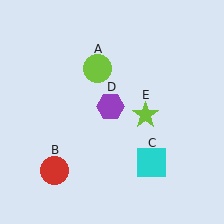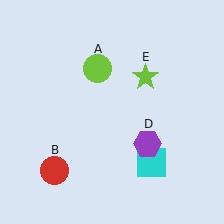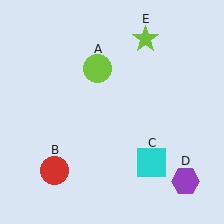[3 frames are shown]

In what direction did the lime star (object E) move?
The lime star (object E) moved up.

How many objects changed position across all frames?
2 objects changed position: purple hexagon (object D), lime star (object E).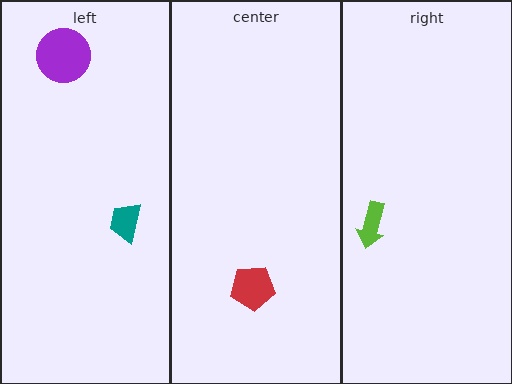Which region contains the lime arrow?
The right region.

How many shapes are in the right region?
1.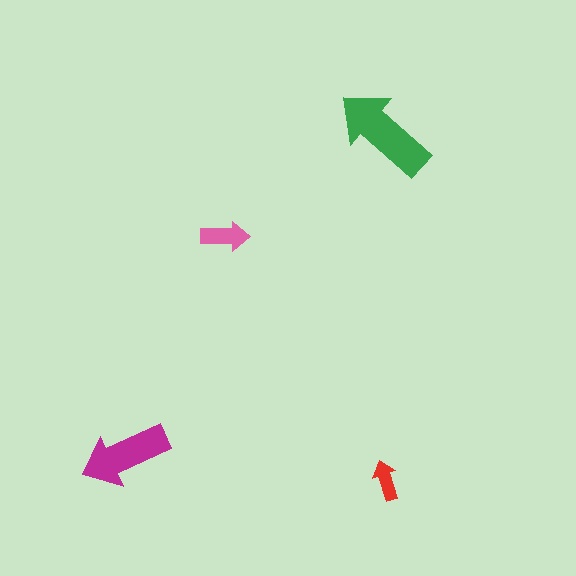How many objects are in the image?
There are 4 objects in the image.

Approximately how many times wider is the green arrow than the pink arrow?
About 2 times wider.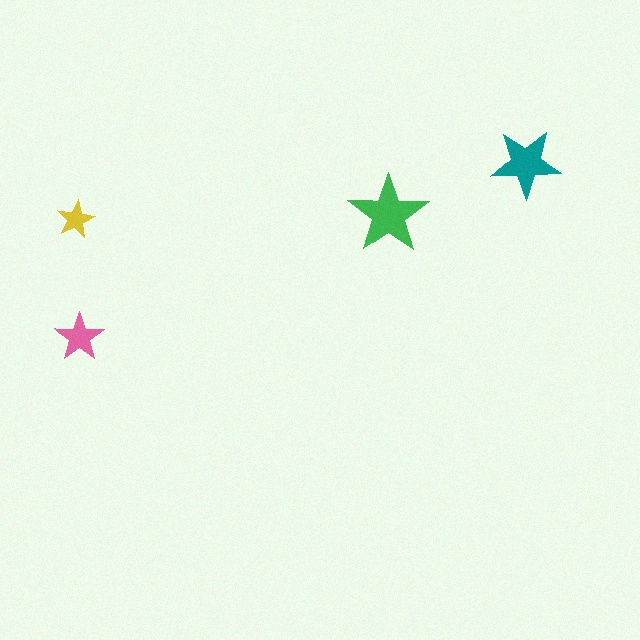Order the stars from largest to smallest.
the green one, the teal one, the pink one, the yellow one.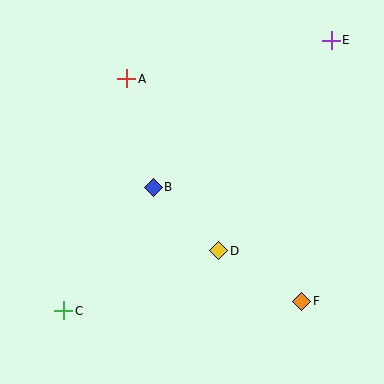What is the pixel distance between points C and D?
The distance between C and D is 166 pixels.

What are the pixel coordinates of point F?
Point F is at (302, 301).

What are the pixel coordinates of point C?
Point C is at (64, 311).